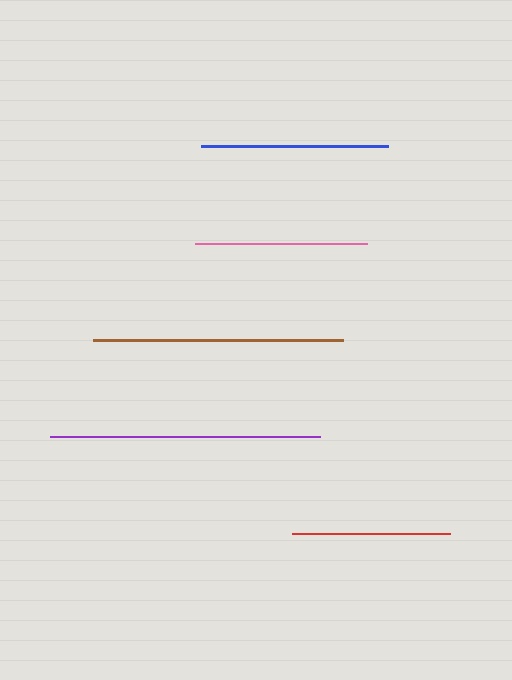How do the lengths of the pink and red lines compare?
The pink and red lines are approximately the same length.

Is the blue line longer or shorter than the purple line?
The purple line is longer than the blue line.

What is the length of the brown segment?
The brown segment is approximately 250 pixels long.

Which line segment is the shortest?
The red line is the shortest at approximately 158 pixels.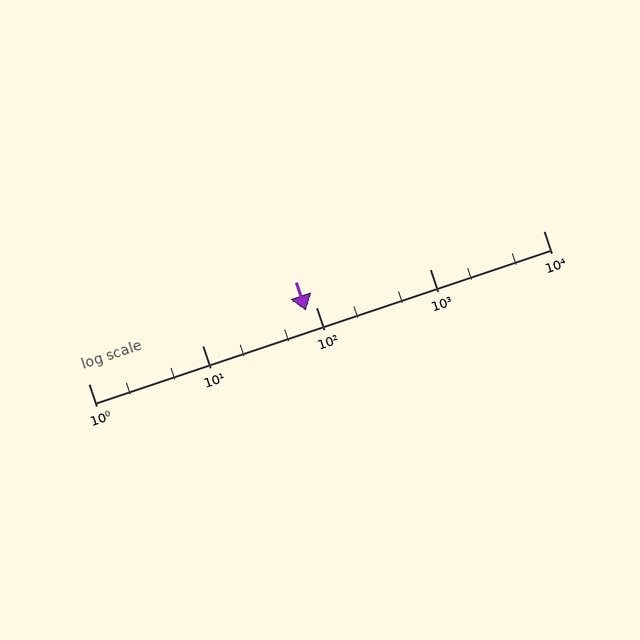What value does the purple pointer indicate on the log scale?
The pointer indicates approximately 81.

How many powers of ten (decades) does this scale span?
The scale spans 4 decades, from 1 to 10000.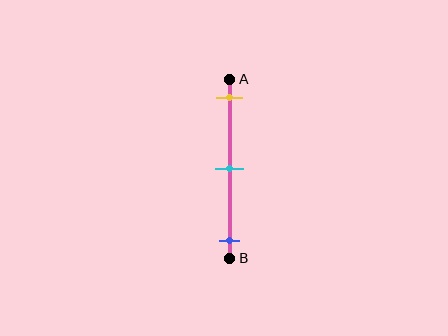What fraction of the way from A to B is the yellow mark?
The yellow mark is approximately 10% (0.1) of the way from A to B.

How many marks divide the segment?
There are 3 marks dividing the segment.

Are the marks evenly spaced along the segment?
Yes, the marks are approximately evenly spaced.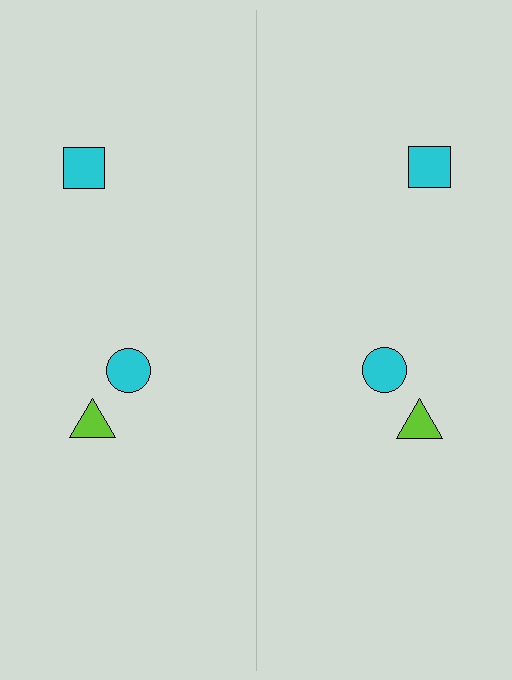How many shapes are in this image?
There are 6 shapes in this image.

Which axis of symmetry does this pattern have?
The pattern has a vertical axis of symmetry running through the center of the image.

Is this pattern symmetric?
Yes, this pattern has bilateral (reflection) symmetry.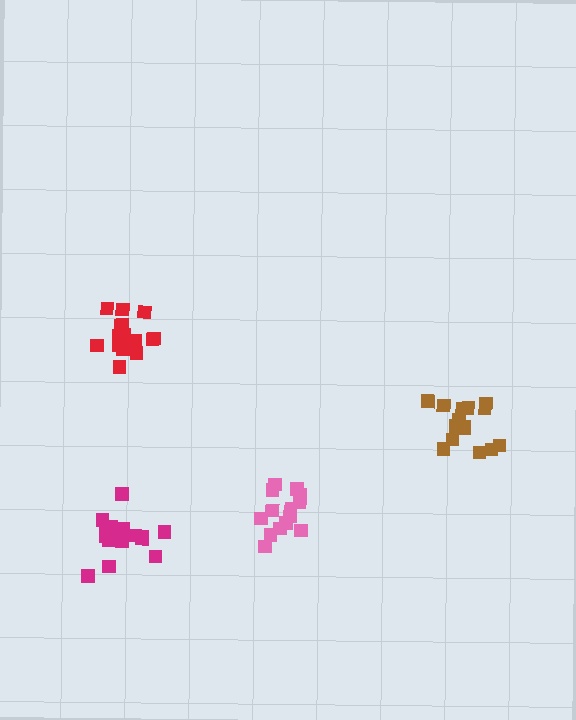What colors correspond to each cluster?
The clusters are colored: pink, magenta, red, brown.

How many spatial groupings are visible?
There are 4 spatial groupings.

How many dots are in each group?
Group 1: 15 dots, Group 2: 18 dots, Group 3: 19 dots, Group 4: 15 dots (67 total).